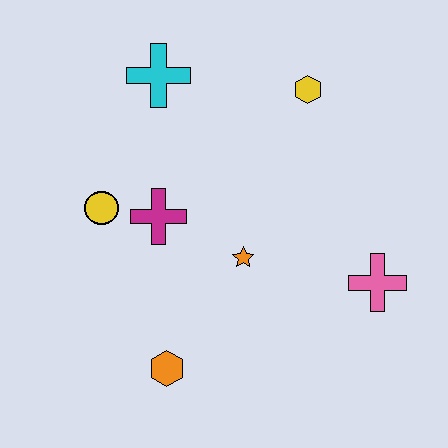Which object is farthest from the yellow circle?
The pink cross is farthest from the yellow circle.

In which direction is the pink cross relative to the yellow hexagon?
The pink cross is below the yellow hexagon.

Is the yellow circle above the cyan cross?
No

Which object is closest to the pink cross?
The orange star is closest to the pink cross.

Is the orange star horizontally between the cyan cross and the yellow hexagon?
Yes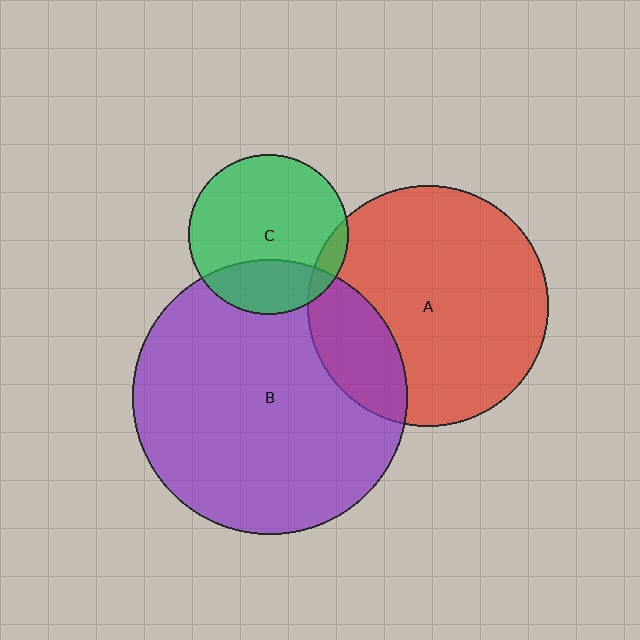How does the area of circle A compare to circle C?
Approximately 2.3 times.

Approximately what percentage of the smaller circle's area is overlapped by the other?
Approximately 25%.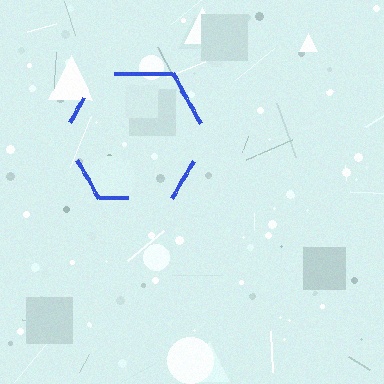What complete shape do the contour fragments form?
The contour fragments form a hexagon.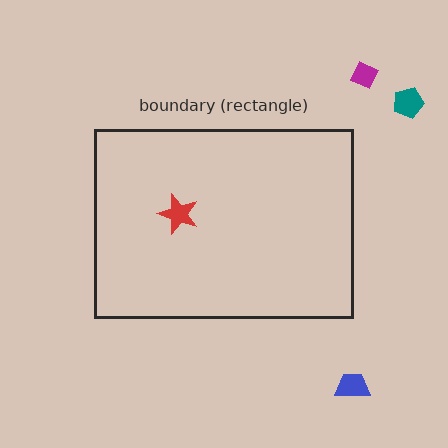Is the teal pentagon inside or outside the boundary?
Outside.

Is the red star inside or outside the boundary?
Inside.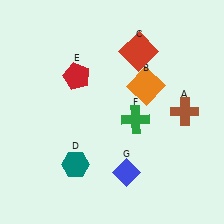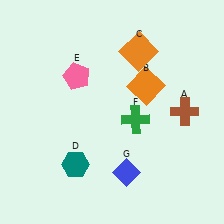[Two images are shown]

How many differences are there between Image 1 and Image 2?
There are 2 differences between the two images.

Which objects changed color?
C changed from red to orange. E changed from red to pink.